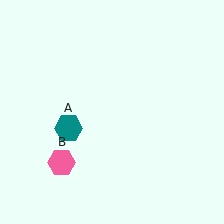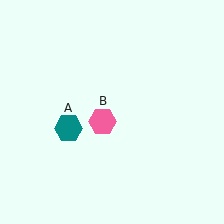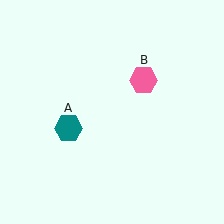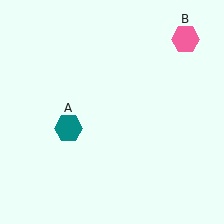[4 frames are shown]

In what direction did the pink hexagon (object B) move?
The pink hexagon (object B) moved up and to the right.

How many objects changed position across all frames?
1 object changed position: pink hexagon (object B).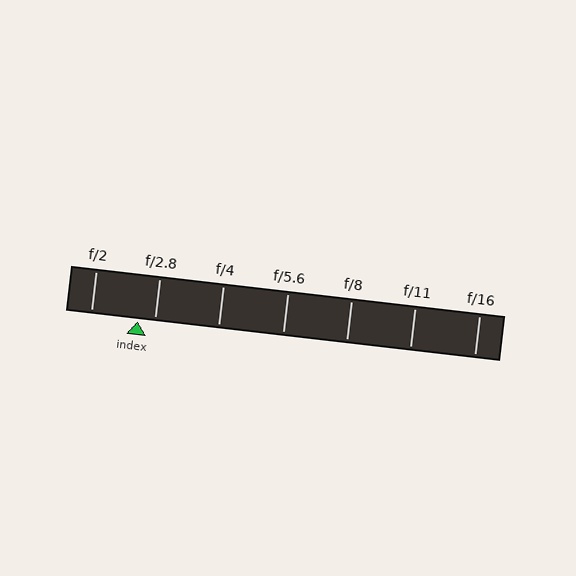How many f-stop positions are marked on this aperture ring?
There are 7 f-stop positions marked.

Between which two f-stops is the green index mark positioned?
The index mark is between f/2 and f/2.8.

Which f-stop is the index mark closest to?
The index mark is closest to f/2.8.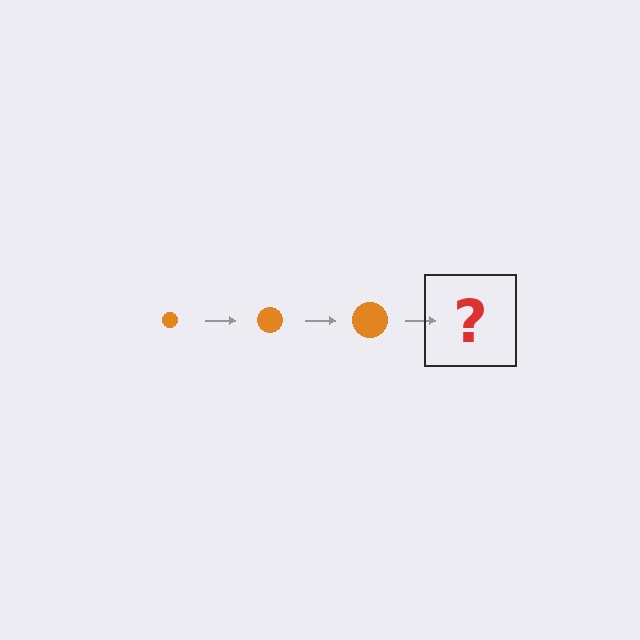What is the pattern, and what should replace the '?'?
The pattern is that the circle gets progressively larger each step. The '?' should be an orange circle, larger than the previous one.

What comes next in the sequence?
The next element should be an orange circle, larger than the previous one.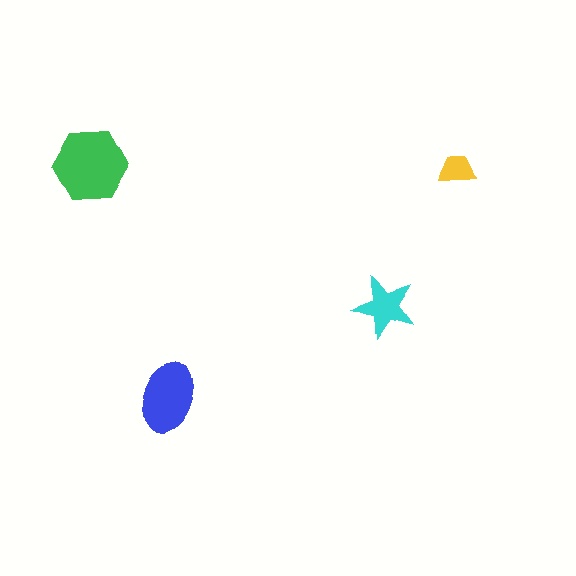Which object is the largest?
The green hexagon.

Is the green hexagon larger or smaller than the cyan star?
Larger.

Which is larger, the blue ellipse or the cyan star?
The blue ellipse.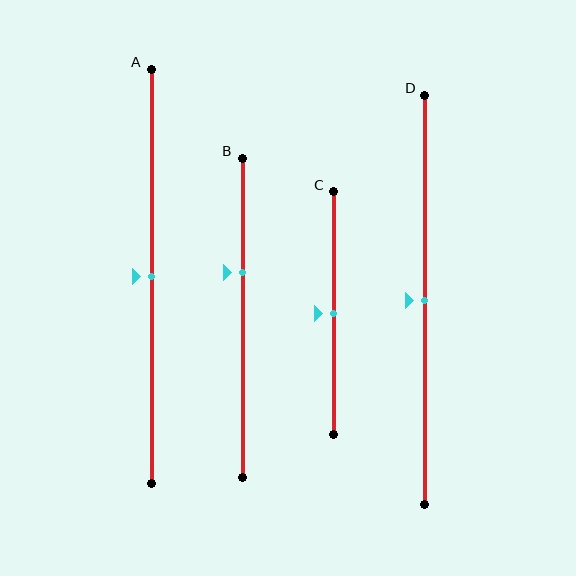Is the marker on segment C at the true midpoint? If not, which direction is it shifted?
Yes, the marker on segment C is at the true midpoint.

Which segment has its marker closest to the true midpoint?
Segment A has its marker closest to the true midpoint.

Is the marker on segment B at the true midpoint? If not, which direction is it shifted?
No, the marker on segment B is shifted upward by about 14% of the segment length.